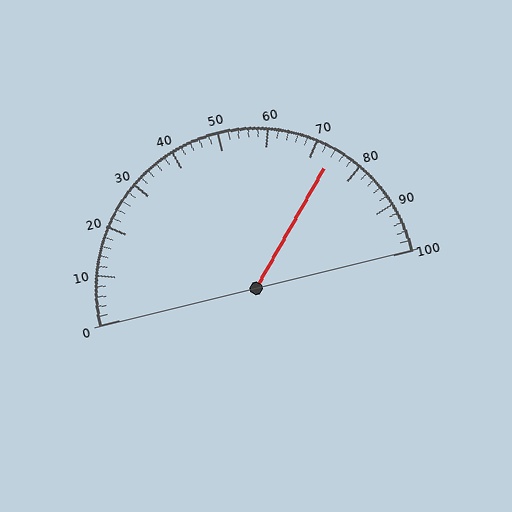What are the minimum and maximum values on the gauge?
The gauge ranges from 0 to 100.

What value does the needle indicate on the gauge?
The needle indicates approximately 74.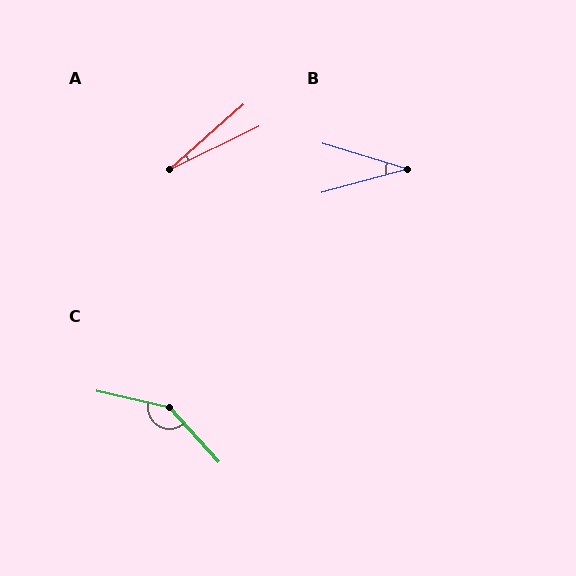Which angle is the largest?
C, at approximately 145 degrees.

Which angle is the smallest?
A, at approximately 15 degrees.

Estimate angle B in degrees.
Approximately 33 degrees.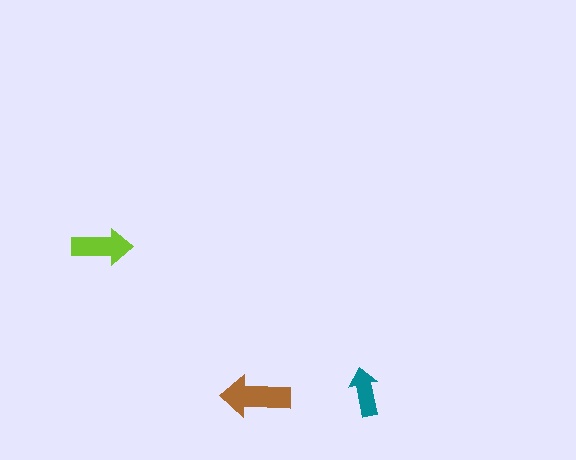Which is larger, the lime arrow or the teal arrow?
The lime one.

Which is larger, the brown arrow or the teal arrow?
The brown one.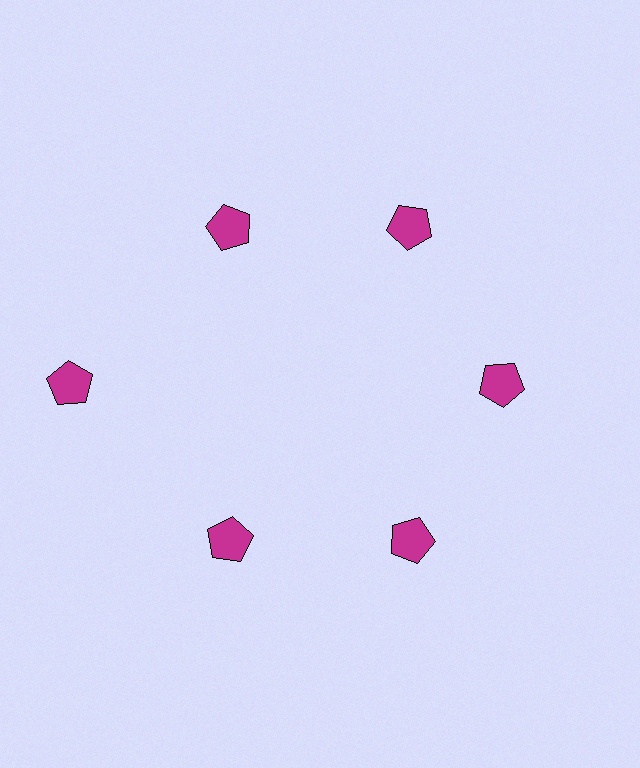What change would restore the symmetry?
The symmetry would be restored by moving it inward, back onto the ring so that all 6 pentagons sit at equal angles and equal distance from the center.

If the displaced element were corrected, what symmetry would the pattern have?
It would have 6-fold rotational symmetry — the pattern would map onto itself every 60 degrees.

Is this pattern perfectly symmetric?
No. The 6 magenta pentagons are arranged in a ring, but one element near the 9 o'clock position is pushed outward from the center, breaking the 6-fold rotational symmetry.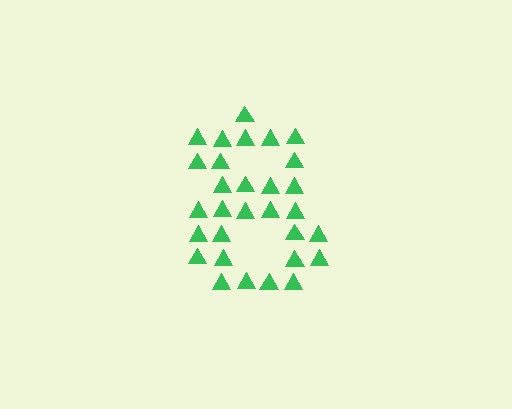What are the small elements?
The small elements are triangles.